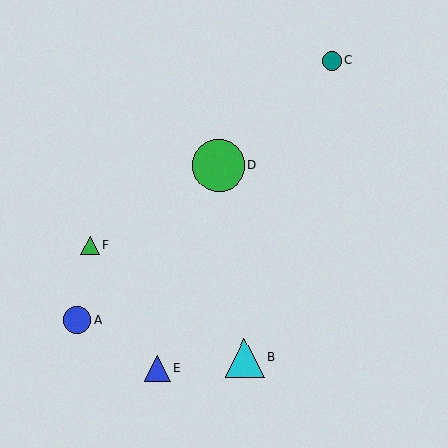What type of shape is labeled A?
Shape A is a blue circle.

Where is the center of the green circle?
The center of the green circle is at (218, 166).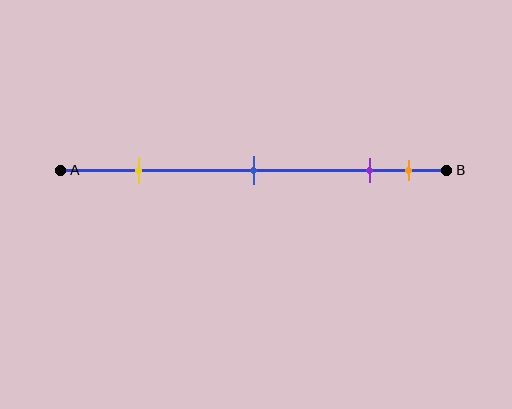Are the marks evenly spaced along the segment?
No, the marks are not evenly spaced.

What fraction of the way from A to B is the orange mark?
The orange mark is approximately 90% (0.9) of the way from A to B.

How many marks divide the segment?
There are 4 marks dividing the segment.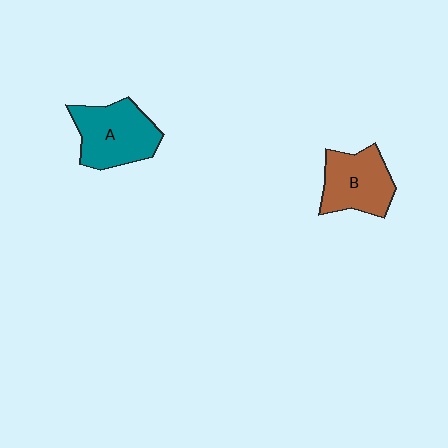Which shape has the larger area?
Shape A (teal).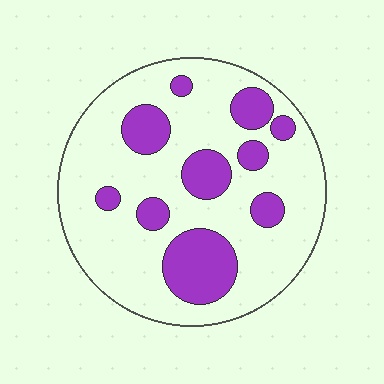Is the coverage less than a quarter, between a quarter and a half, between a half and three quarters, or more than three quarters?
Less than a quarter.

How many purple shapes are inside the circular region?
10.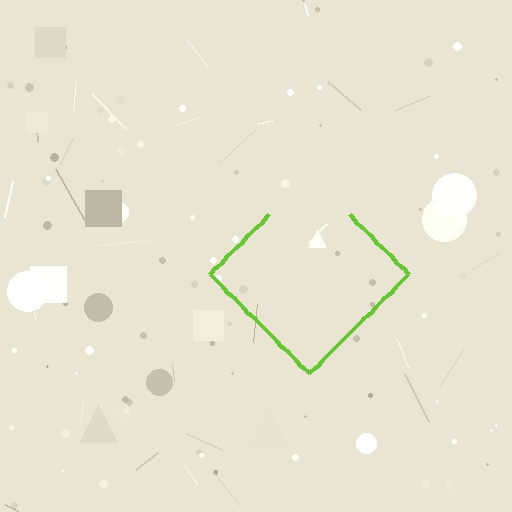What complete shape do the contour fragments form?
The contour fragments form a diamond.